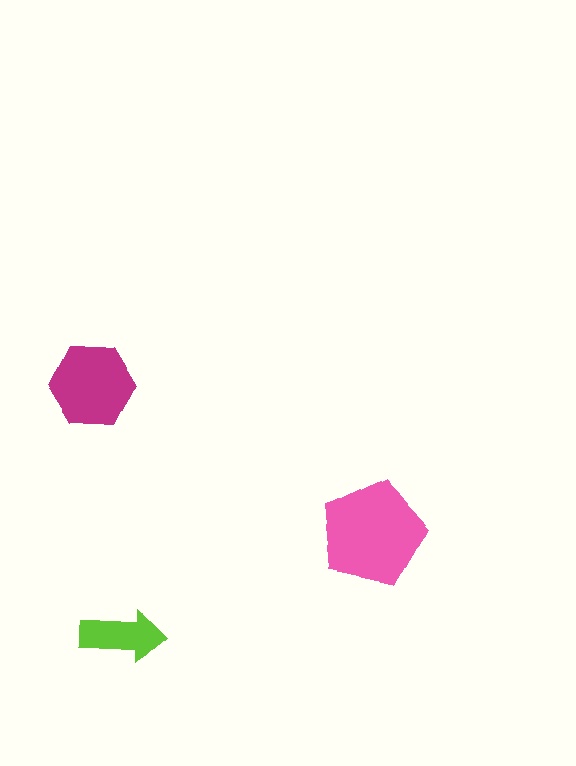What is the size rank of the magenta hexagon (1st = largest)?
2nd.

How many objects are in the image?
There are 3 objects in the image.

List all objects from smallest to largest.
The lime arrow, the magenta hexagon, the pink pentagon.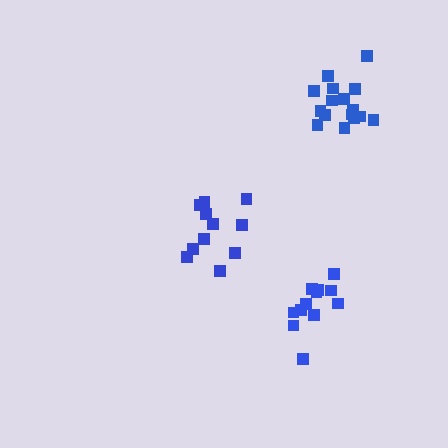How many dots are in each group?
Group 1: 12 dots, Group 2: 16 dots, Group 3: 11 dots (39 total).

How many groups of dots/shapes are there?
There are 3 groups.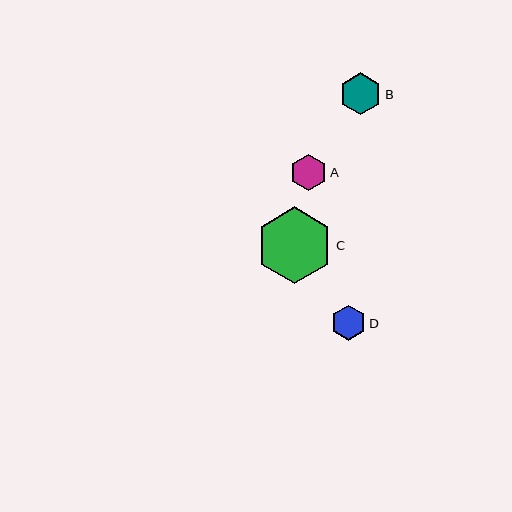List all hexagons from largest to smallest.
From largest to smallest: C, B, A, D.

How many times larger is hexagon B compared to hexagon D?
Hexagon B is approximately 1.2 times the size of hexagon D.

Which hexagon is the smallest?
Hexagon D is the smallest with a size of approximately 35 pixels.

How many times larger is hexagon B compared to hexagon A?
Hexagon B is approximately 1.1 times the size of hexagon A.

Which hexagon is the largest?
Hexagon C is the largest with a size of approximately 77 pixels.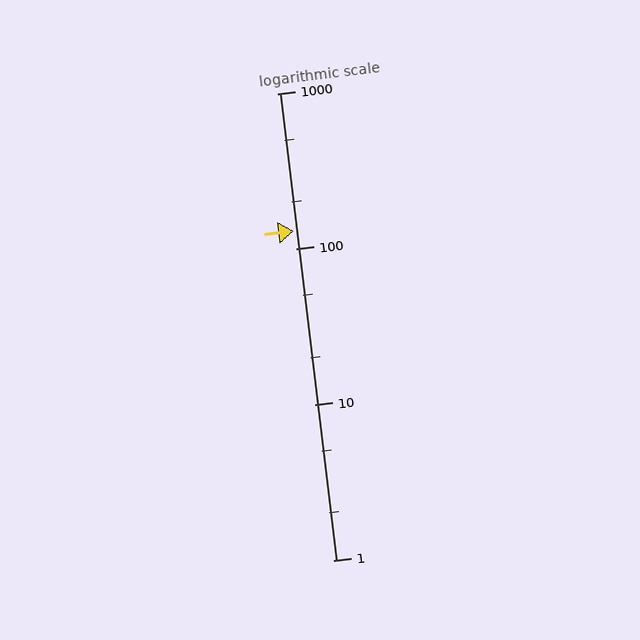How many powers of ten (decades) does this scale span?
The scale spans 3 decades, from 1 to 1000.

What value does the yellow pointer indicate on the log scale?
The pointer indicates approximately 130.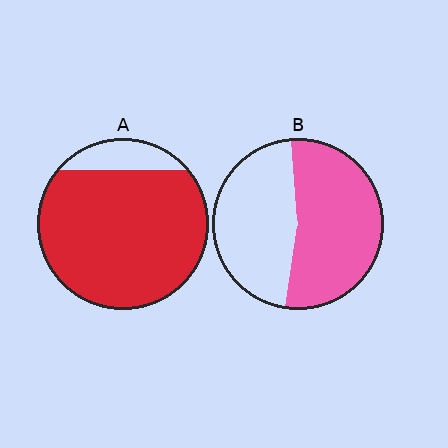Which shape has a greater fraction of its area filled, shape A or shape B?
Shape A.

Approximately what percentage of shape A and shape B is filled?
A is approximately 85% and B is approximately 55%.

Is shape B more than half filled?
Yes.